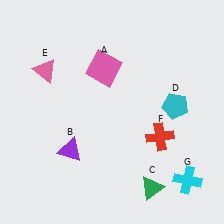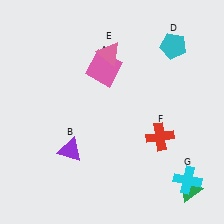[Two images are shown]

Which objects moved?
The objects that moved are: the green triangle (C), the cyan pentagon (D), the pink triangle (E).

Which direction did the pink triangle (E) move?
The pink triangle (E) moved right.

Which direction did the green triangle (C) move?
The green triangle (C) moved right.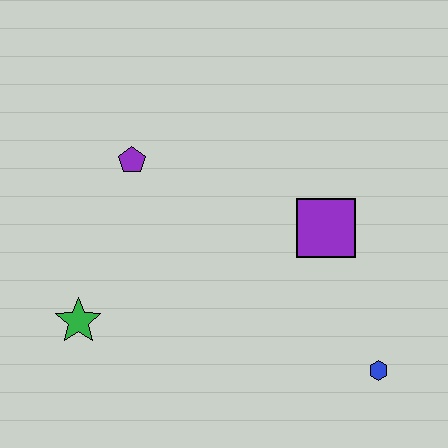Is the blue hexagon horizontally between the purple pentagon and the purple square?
No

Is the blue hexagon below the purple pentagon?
Yes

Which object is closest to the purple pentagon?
The green star is closest to the purple pentagon.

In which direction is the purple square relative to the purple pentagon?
The purple square is to the right of the purple pentagon.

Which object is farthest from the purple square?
The green star is farthest from the purple square.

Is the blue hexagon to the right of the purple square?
Yes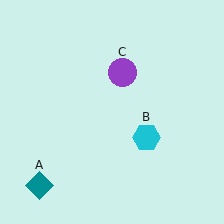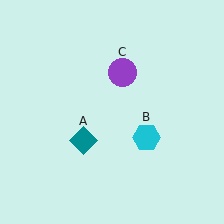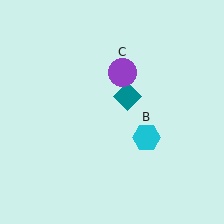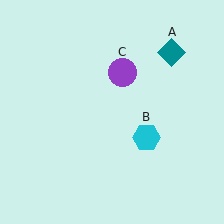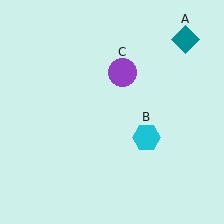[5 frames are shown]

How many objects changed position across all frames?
1 object changed position: teal diamond (object A).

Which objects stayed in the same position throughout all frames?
Cyan hexagon (object B) and purple circle (object C) remained stationary.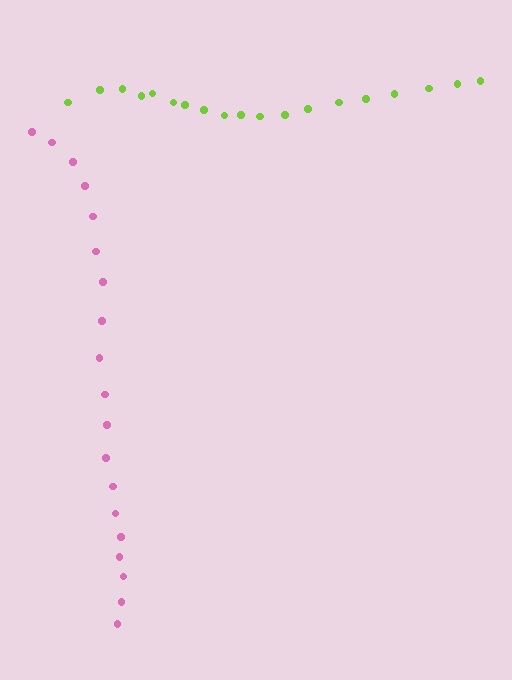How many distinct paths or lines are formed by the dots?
There are 2 distinct paths.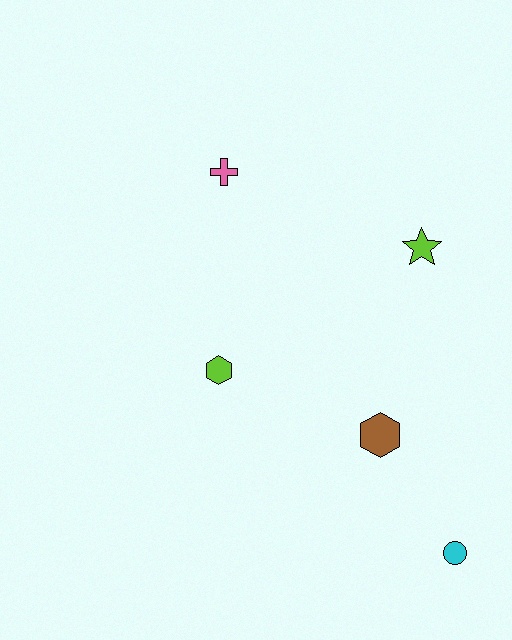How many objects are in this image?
There are 5 objects.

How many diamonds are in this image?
There are no diamonds.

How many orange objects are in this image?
There are no orange objects.